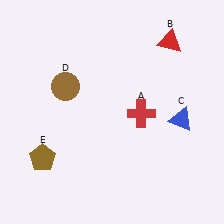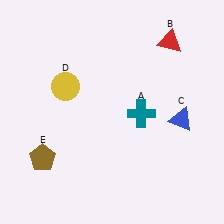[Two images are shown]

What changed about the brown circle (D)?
In Image 1, D is brown. In Image 2, it changed to yellow.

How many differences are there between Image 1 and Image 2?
There are 2 differences between the two images.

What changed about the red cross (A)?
In Image 1, A is red. In Image 2, it changed to teal.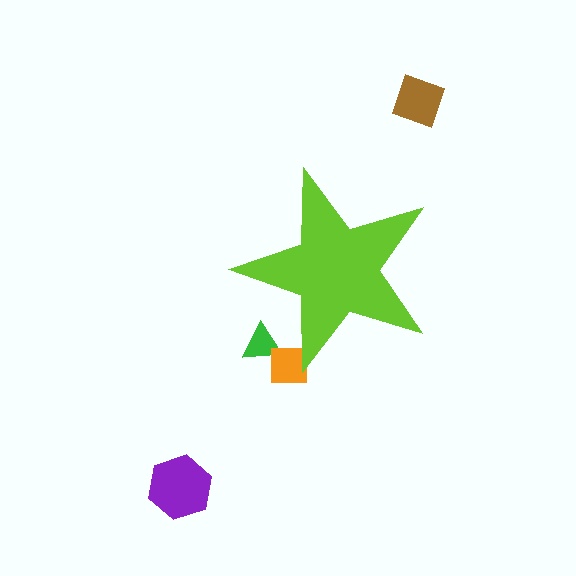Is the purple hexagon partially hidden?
No, the purple hexagon is fully visible.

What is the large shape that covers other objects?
A lime star.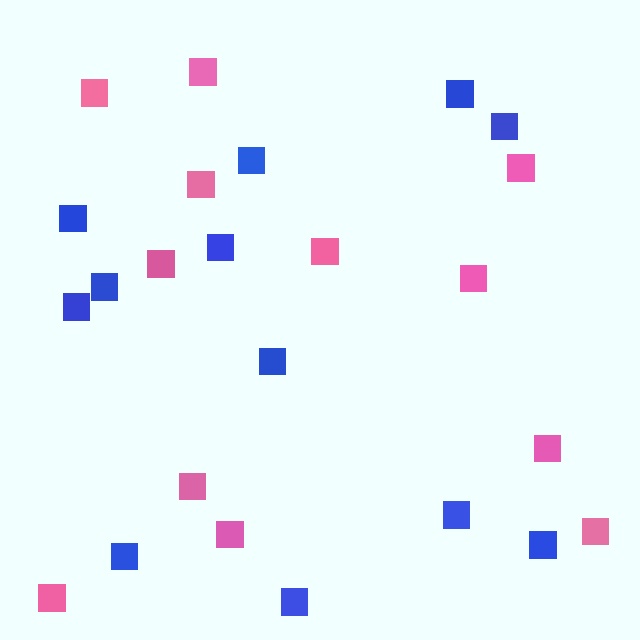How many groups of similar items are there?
There are 2 groups: one group of blue squares (12) and one group of pink squares (12).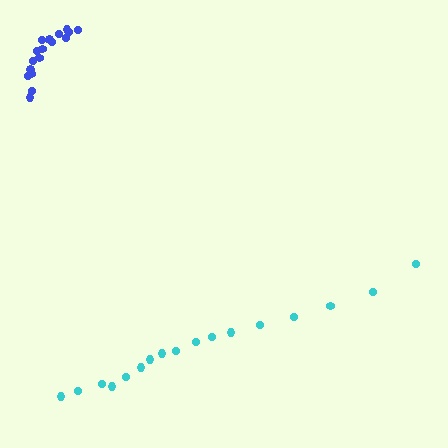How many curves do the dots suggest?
There are 2 distinct paths.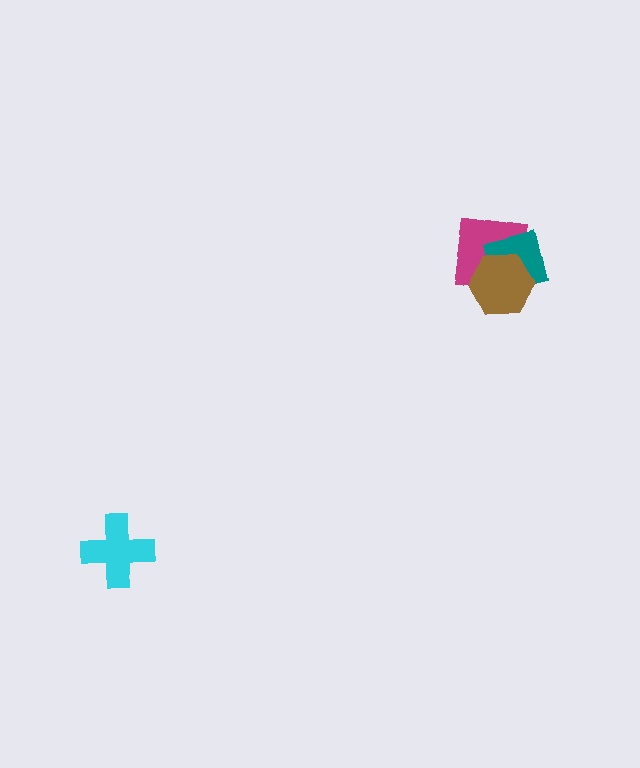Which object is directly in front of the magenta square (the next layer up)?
The teal square is directly in front of the magenta square.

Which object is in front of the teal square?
The brown hexagon is in front of the teal square.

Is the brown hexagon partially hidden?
No, no other shape covers it.